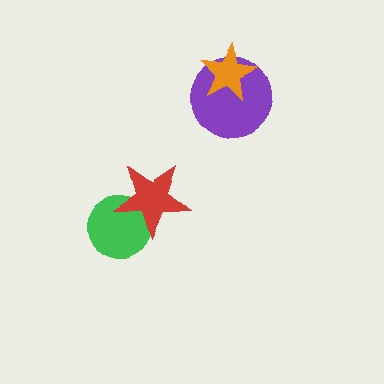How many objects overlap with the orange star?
1 object overlaps with the orange star.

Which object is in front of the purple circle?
The orange star is in front of the purple circle.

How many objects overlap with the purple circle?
1 object overlaps with the purple circle.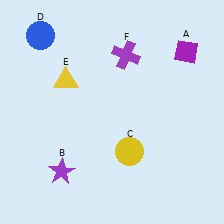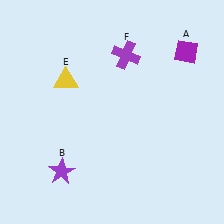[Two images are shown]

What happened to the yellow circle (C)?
The yellow circle (C) was removed in Image 2. It was in the bottom-right area of Image 1.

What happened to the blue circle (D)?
The blue circle (D) was removed in Image 2. It was in the top-left area of Image 1.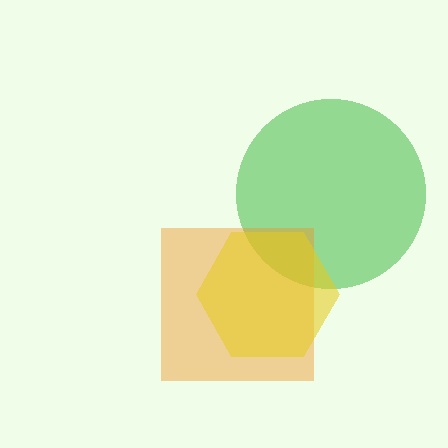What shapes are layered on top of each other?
The layered shapes are: a green circle, an orange square, a yellow hexagon.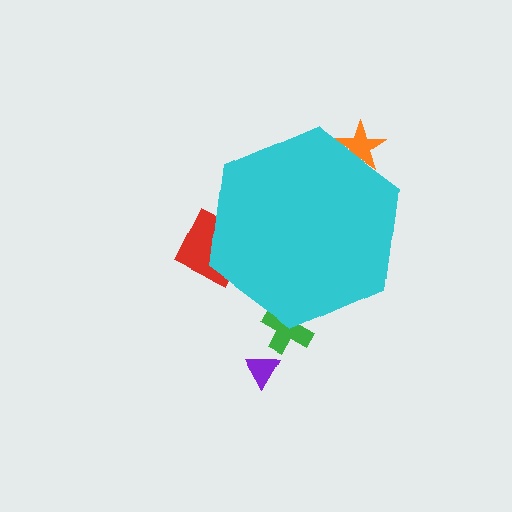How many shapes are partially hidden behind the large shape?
3 shapes are partially hidden.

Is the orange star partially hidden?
Yes, the orange star is partially hidden behind the cyan hexagon.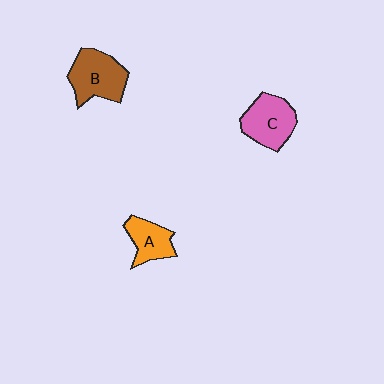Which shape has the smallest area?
Shape A (orange).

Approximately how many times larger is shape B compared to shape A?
Approximately 1.5 times.